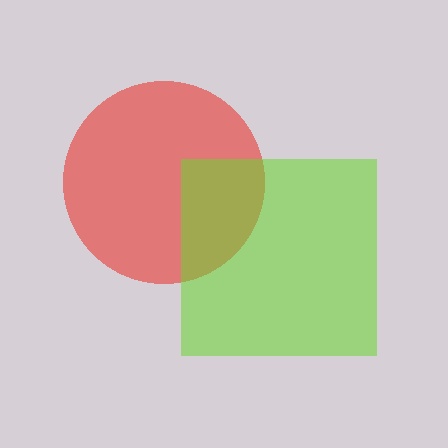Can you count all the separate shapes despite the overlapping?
Yes, there are 2 separate shapes.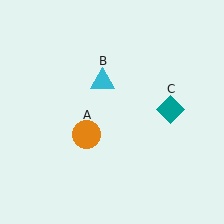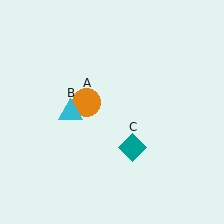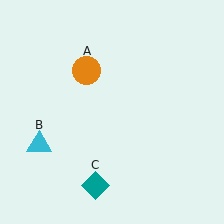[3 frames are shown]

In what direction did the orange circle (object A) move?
The orange circle (object A) moved up.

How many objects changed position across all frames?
3 objects changed position: orange circle (object A), cyan triangle (object B), teal diamond (object C).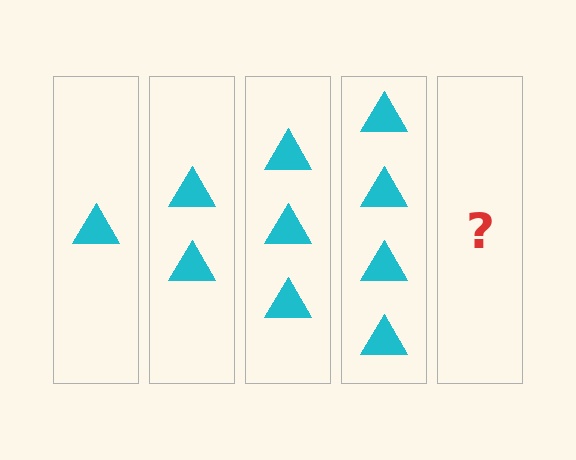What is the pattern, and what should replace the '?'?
The pattern is that each step adds one more triangle. The '?' should be 5 triangles.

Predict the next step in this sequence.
The next step is 5 triangles.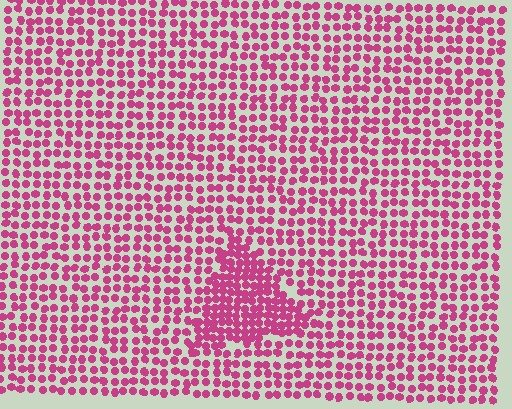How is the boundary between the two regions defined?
The boundary is defined by a change in element density (approximately 1.8x ratio). All elements are the same color, size, and shape.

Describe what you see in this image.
The image contains small magenta elements arranged at two different densities. A triangle-shaped region is visible where the elements are more densely packed than the surrounding area.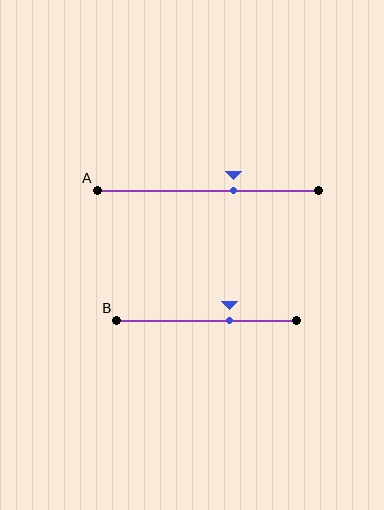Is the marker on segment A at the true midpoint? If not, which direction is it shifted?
No, the marker on segment A is shifted to the right by about 12% of the segment length.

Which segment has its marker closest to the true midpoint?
Segment A has its marker closest to the true midpoint.